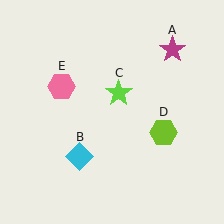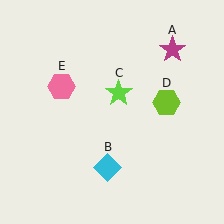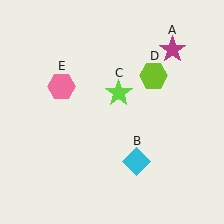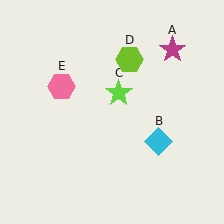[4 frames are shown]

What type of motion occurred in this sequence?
The cyan diamond (object B), lime hexagon (object D) rotated counterclockwise around the center of the scene.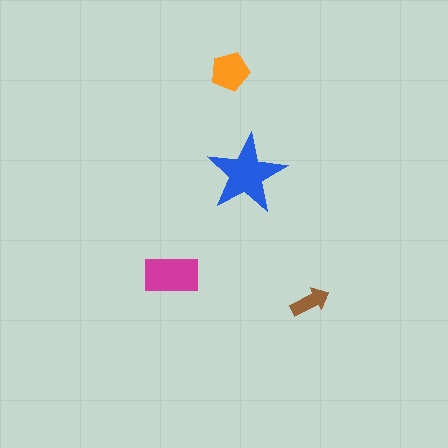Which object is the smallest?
The brown arrow.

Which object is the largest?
The blue star.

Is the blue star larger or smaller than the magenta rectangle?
Larger.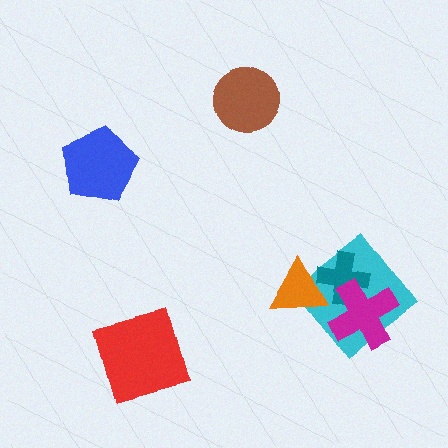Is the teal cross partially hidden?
Yes, it is partially covered by another shape.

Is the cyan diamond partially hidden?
Yes, it is partially covered by another shape.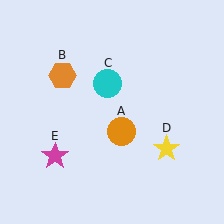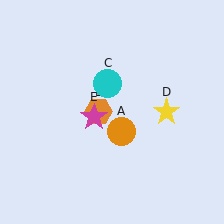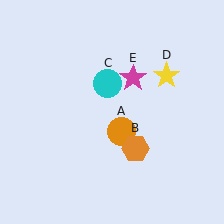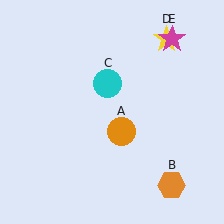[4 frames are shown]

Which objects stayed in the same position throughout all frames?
Orange circle (object A) and cyan circle (object C) remained stationary.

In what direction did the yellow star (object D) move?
The yellow star (object D) moved up.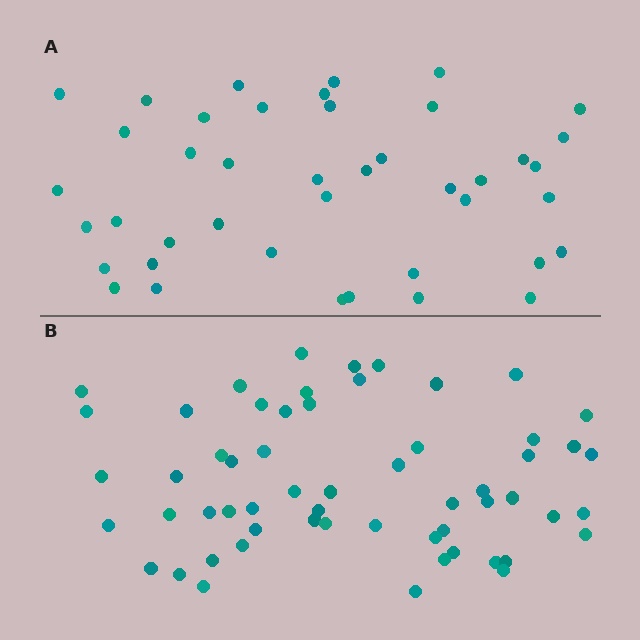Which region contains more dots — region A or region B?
Region B (the bottom region) has more dots.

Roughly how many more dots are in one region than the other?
Region B has approximately 15 more dots than region A.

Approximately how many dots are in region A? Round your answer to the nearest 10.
About 40 dots. (The exact count is 42, which rounds to 40.)